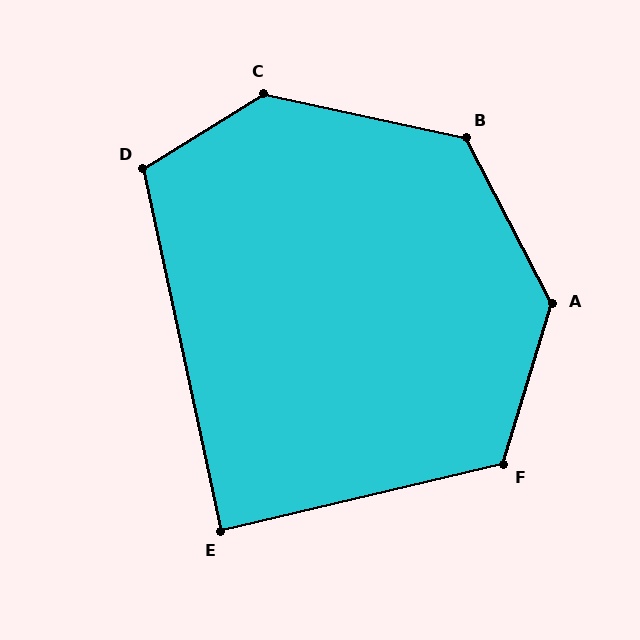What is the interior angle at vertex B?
Approximately 130 degrees (obtuse).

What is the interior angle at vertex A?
Approximately 135 degrees (obtuse).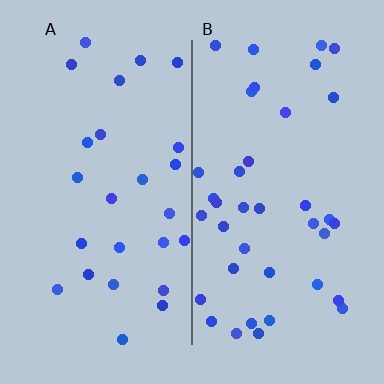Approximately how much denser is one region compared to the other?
Approximately 1.5× — region B over region A.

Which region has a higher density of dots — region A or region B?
B (the right).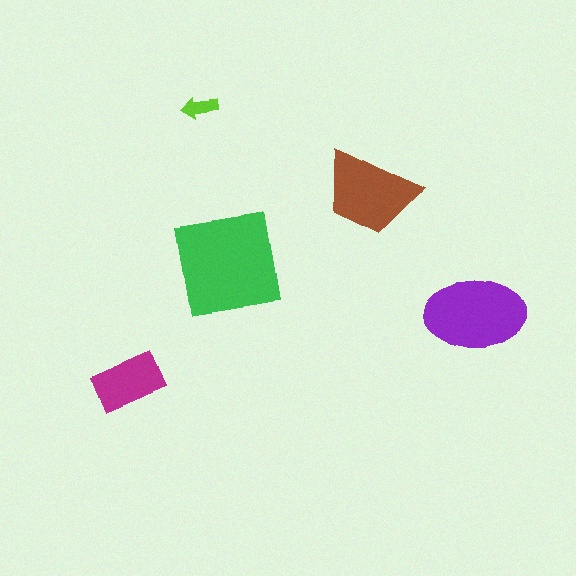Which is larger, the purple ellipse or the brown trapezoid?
The purple ellipse.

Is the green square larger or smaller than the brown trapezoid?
Larger.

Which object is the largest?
The green square.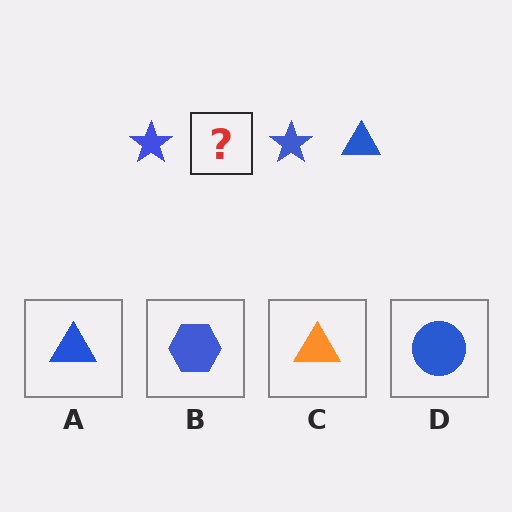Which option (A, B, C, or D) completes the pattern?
A.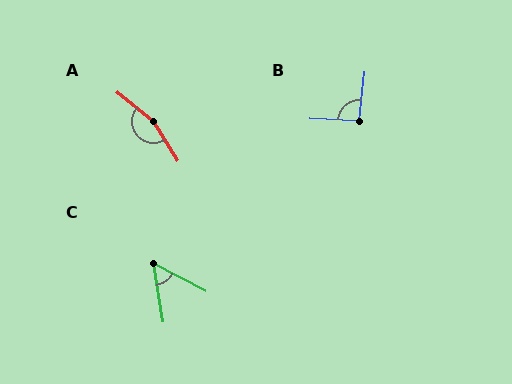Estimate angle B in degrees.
Approximately 94 degrees.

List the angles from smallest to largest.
C (53°), B (94°), A (161°).